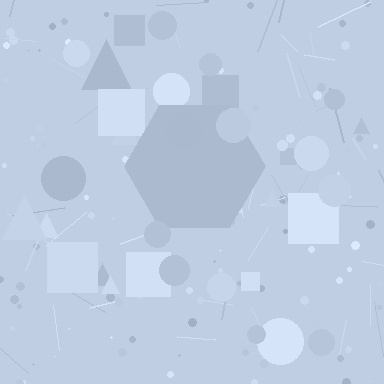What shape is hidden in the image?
A hexagon is hidden in the image.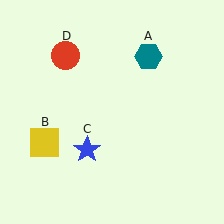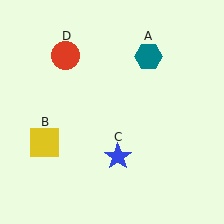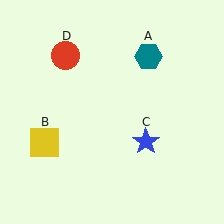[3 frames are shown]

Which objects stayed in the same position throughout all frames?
Teal hexagon (object A) and yellow square (object B) and red circle (object D) remained stationary.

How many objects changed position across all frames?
1 object changed position: blue star (object C).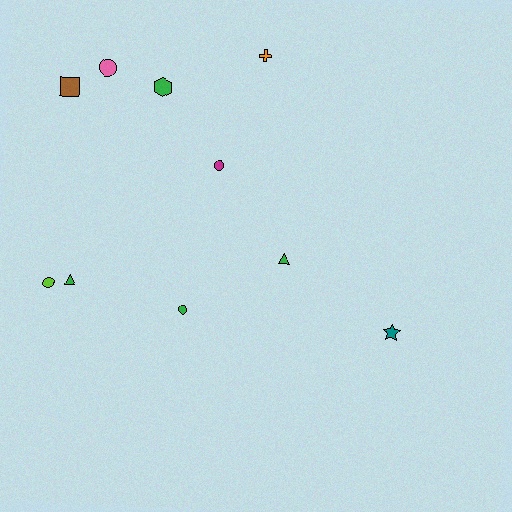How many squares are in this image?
There is 1 square.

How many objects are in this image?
There are 10 objects.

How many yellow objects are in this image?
There are no yellow objects.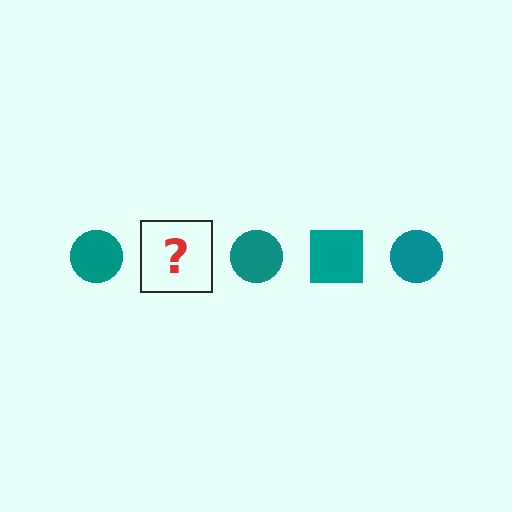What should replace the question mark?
The question mark should be replaced with a teal square.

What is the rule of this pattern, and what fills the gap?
The rule is that the pattern cycles through circle, square shapes in teal. The gap should be filled with a teal square.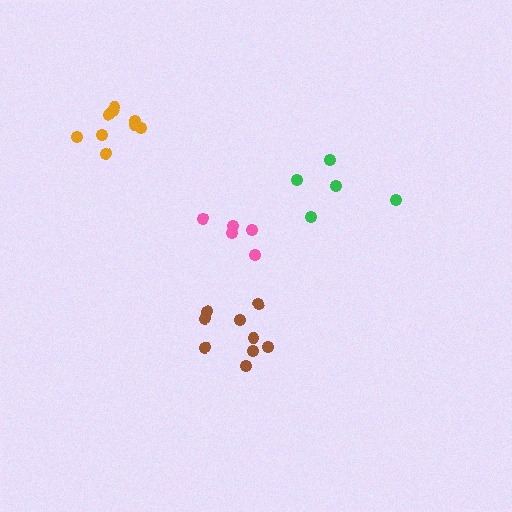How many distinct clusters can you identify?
There are 4 distinct clusters.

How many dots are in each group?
Group 1: 5 dots, Group 2: 9 dots, Group 3: 5 dots, Group 4: 9 dots (28 total).